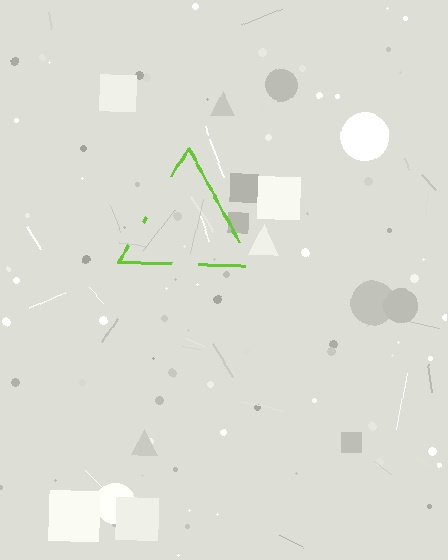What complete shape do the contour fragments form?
The contour fragments form a triangle.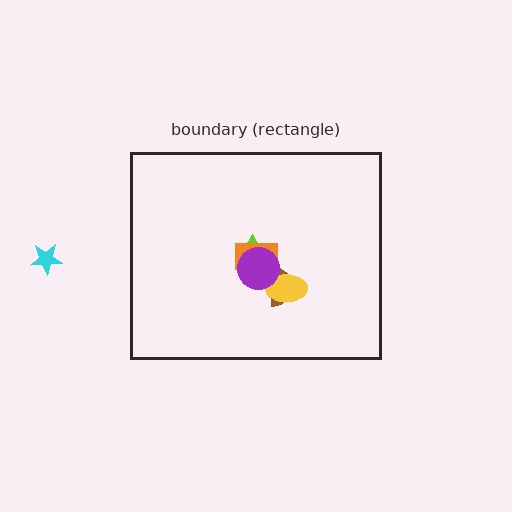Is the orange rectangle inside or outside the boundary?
Inside.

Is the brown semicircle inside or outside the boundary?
Inside.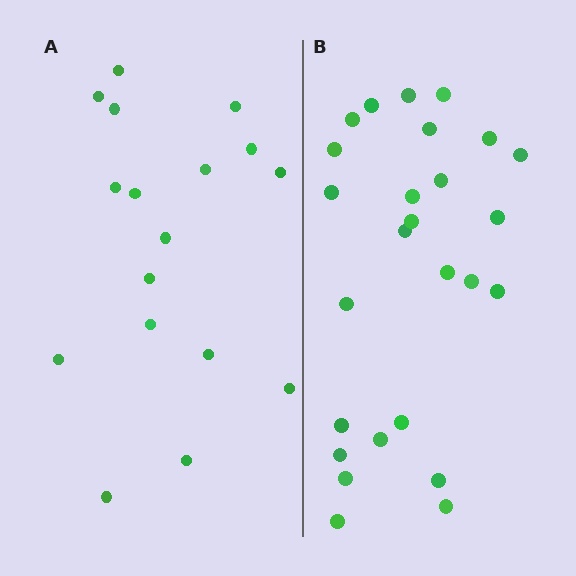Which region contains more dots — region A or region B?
Region B (the right region) has more dots.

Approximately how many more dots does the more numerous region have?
Region B has roughly 8 or so more dots than region A.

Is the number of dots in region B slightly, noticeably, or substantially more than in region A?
Region B has substantially more. The ratio is roughly 1.5 to 1.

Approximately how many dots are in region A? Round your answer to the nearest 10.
About 20 dots. (The exact count is 17, which rounds to 20.)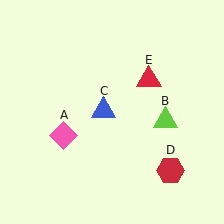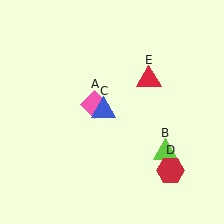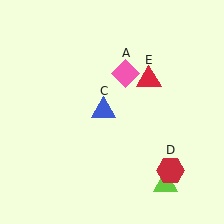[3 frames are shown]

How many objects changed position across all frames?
2 objects changed position: pink diamond (object A), lime triangle (object B).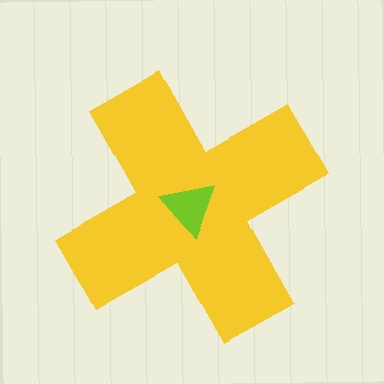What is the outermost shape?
The yellow cross.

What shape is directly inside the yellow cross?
The lime triangle.